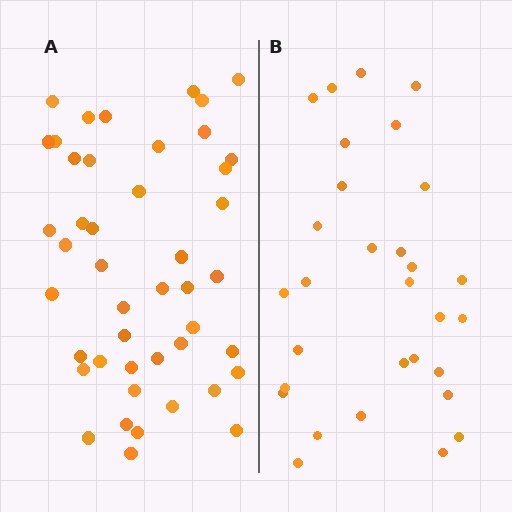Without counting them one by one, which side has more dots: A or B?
Region A (the left region) has more dots.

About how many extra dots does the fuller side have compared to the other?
Region A has approximately 15 more dots than region B.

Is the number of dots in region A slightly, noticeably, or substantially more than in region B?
Region A has substantially more. The ratio is roughly 1.5 to 1.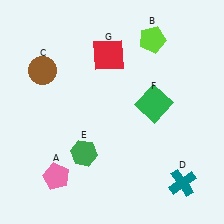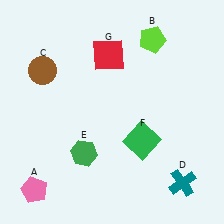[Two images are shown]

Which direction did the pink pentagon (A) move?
The pink pentagon (A) moved left.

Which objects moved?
The objects that moved are: the pink pentagon (A), the green square (F).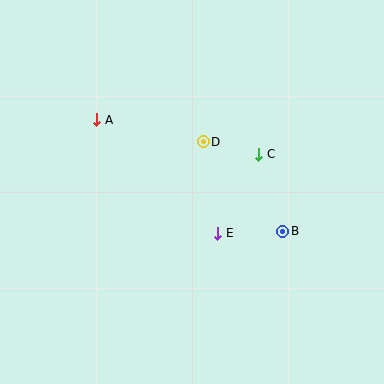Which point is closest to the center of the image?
Point E at (218, 233) is closest to the center.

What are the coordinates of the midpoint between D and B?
The midpoint between D and B is at (243, 186).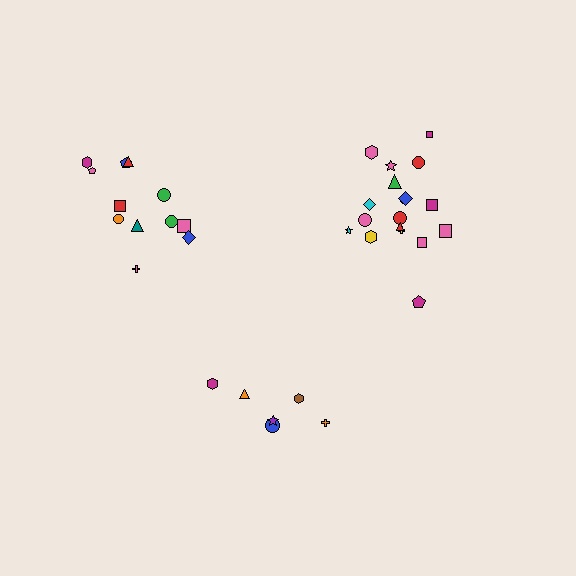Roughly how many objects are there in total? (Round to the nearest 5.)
Roughly 35 objects in total.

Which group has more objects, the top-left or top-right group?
The top-right group.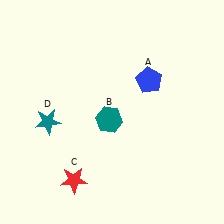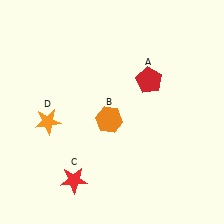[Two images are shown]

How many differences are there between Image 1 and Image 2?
There are 3 differences between the two images.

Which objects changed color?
A changed from blue to red. B changed from teal to orange. D changed from teal to orange.